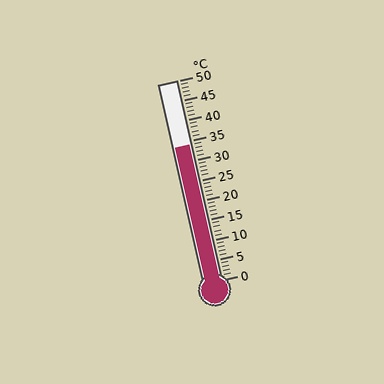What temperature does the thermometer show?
The thermometer shows approximately 34°C.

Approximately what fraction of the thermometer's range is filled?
The thermometer is filled to approximately 70% of its range.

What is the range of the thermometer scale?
The thermometer scale ranges from 0°C to 50°C.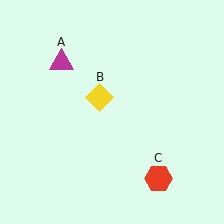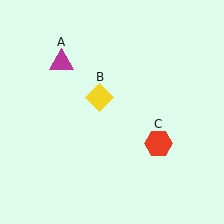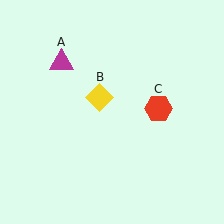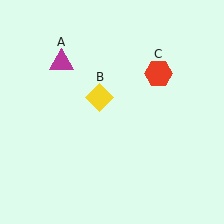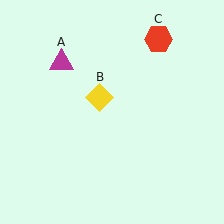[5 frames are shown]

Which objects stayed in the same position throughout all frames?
Magenta triangle (object A) and yellow diamond (object B) remained stationary.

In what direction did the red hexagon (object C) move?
The red hexagon (object C) moved up.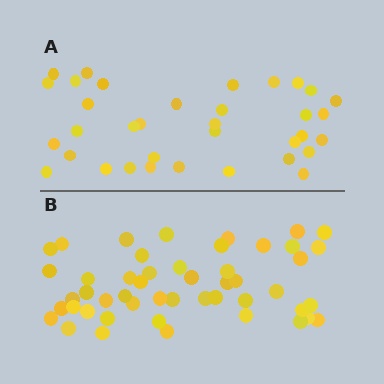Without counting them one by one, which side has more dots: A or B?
Region B (the bottom region) has more dots.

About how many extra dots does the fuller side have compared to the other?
Region B has approximately 15 more dots than region A.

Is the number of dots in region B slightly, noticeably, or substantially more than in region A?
Region B has noticeably more, but not dramatically so. The ratio is roughly 1.4 to 1.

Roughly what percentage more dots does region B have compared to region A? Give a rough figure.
About 40% more.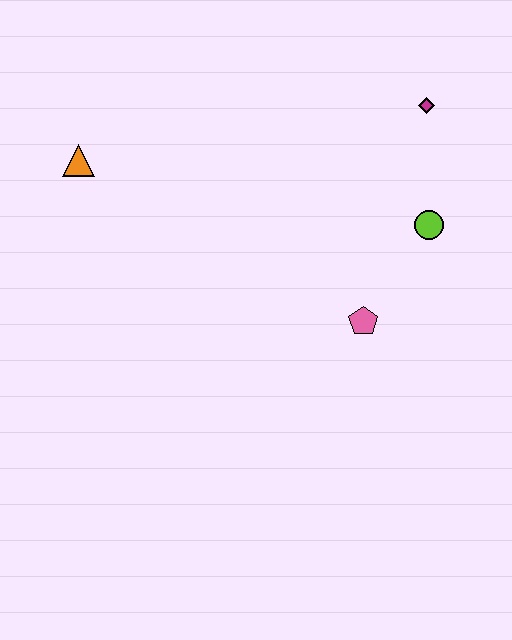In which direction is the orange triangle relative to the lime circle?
The orange triangle is to the left of the lime circle.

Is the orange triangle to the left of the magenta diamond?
Yes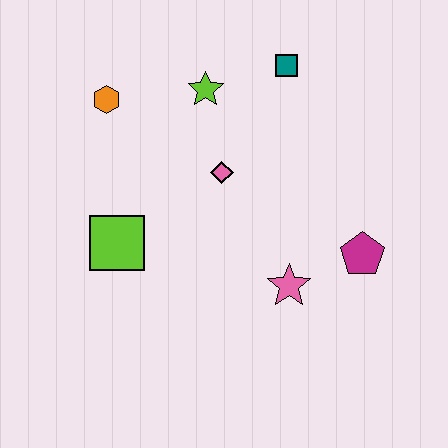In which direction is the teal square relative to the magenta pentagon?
The teal square is above the magenta pentagon.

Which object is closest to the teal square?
The lime star is closest to the teal square.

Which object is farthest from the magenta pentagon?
The orange hexagon is farthest from the magenta pentagon.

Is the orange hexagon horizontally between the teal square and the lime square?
No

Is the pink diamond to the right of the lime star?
Yes